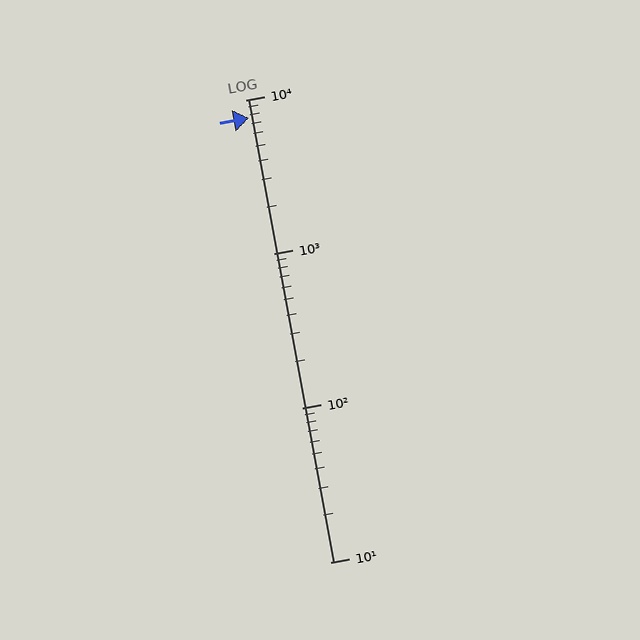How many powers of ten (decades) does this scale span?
The scale spans 3 decades, from 10 to 10000.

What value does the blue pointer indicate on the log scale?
The pointer indicates approximately 7600.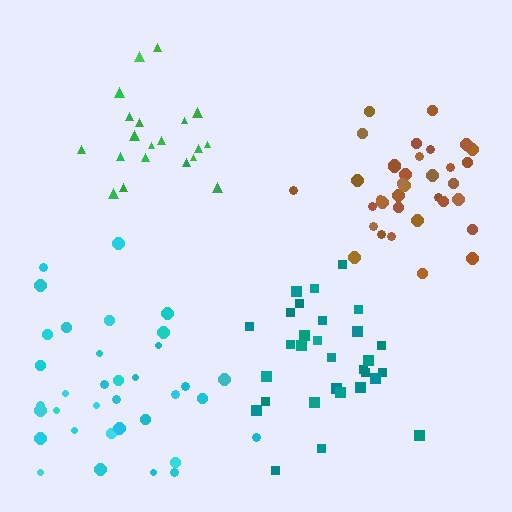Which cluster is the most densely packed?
Green.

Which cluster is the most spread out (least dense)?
Cyan.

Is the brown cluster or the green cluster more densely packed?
Green.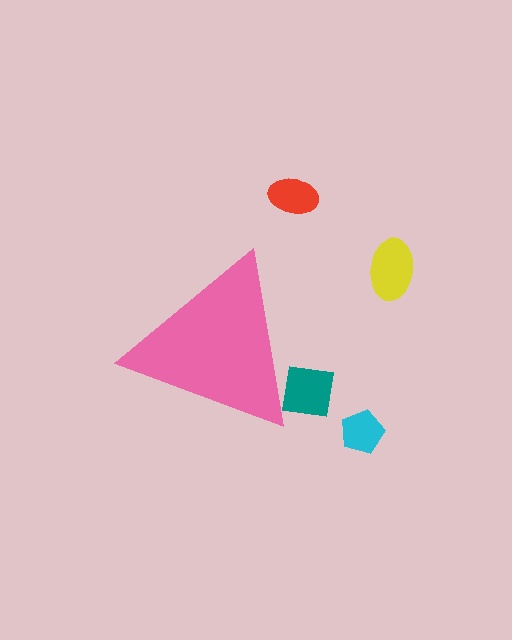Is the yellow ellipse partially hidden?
No, the yellow ellipse is fully visible.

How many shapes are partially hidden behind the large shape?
1 shape is partially hidden.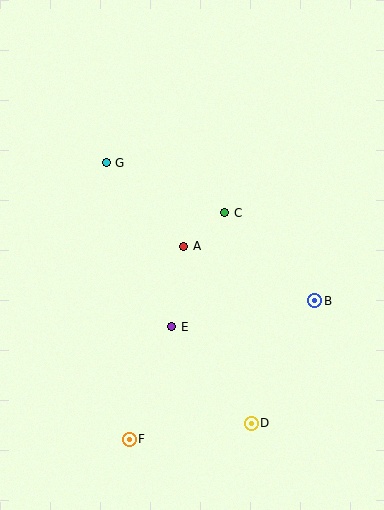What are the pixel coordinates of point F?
Point F is at (129, 439).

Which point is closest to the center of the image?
Point A at (184, 246) is closest to the center.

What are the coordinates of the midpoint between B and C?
The midpoint between B and C is at (270, 257).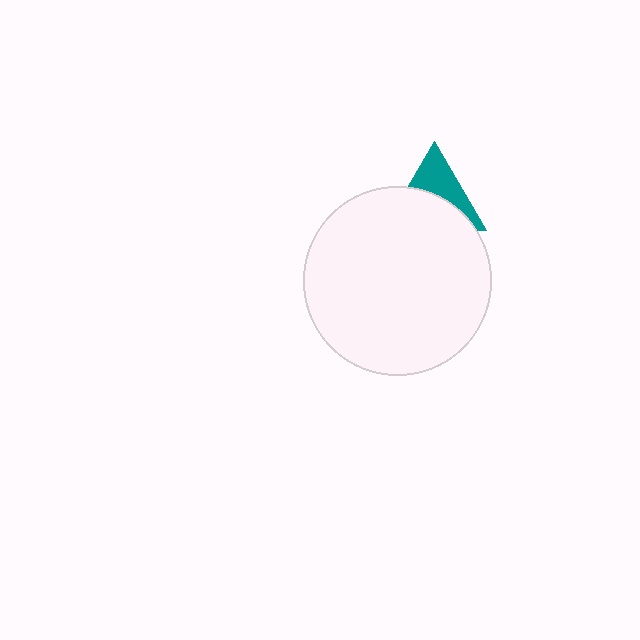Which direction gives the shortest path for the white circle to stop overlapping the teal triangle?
Moving down gives the shortest separation.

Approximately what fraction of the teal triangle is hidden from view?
Roughly 56% of the teal triangle is hidden behind the white circle.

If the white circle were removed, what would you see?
You would see the complete teal triangle.